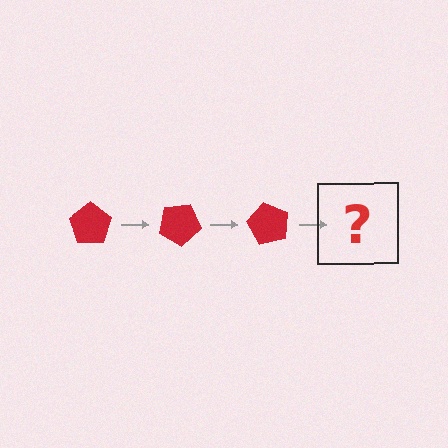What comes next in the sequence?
The next element should be a red pentagon rotated 90 degrees.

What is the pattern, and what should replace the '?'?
The pattern is that the pentagon rotates 30 degrees each step. The '?' should be a red pentagon rotated 90 degrees.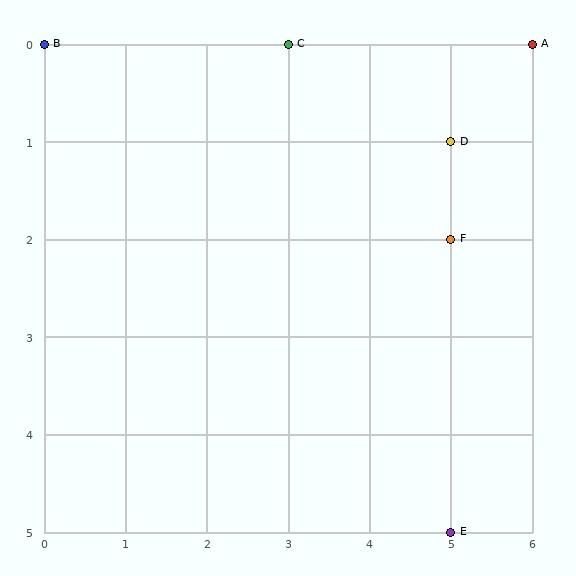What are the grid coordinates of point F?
Point F is at grid coordinates (5, 2).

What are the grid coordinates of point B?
Point B is at grid coordinates (0, 0).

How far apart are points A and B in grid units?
Points A and B are 6 columns apart.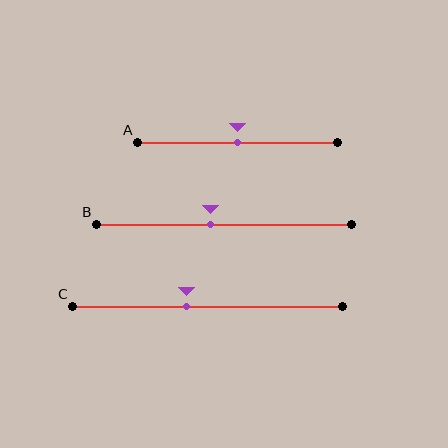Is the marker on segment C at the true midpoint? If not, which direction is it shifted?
No, the marker on segment C is shifted to the left by about 8% of the segment length.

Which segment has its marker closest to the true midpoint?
Segment A has its marker closest to the true midpoint.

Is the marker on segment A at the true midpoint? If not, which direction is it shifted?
Yes, the marker on segment A is at the true midpoint.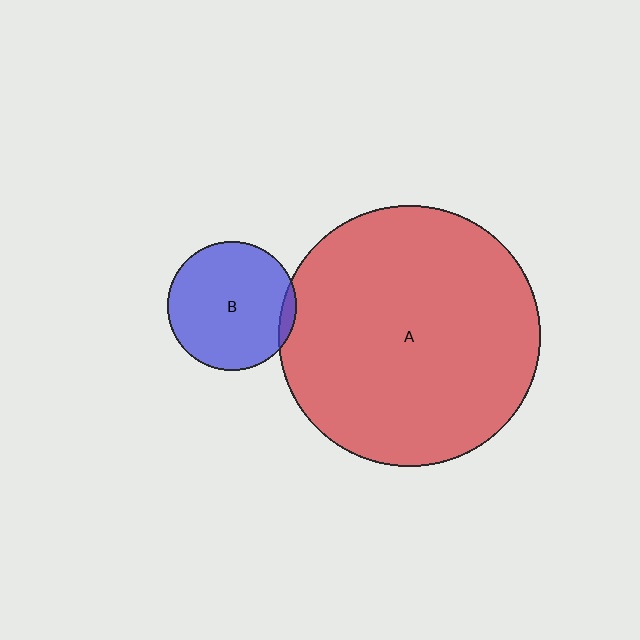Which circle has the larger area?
Circle A (red).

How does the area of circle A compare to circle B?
Approximately 4.1 times.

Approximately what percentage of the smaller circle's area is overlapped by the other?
Approximately 5%.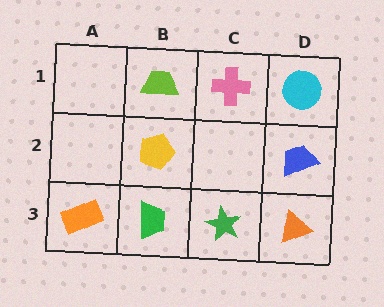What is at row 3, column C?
A green star.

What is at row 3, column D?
An orange triangle.